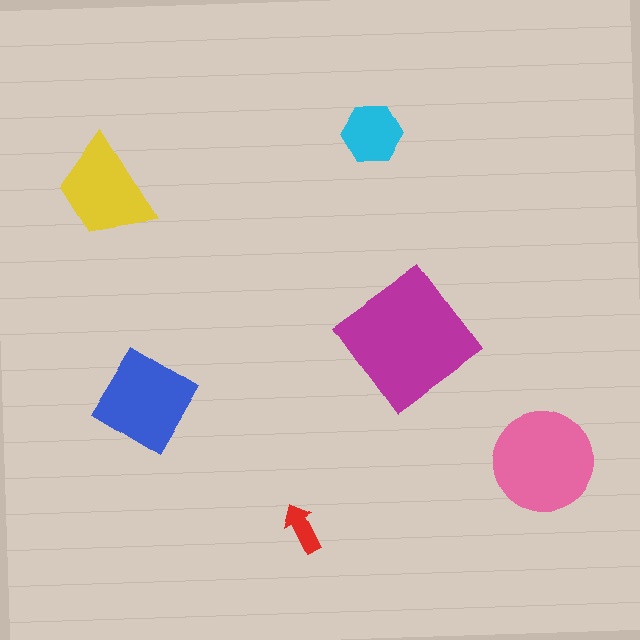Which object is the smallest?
The red arrow.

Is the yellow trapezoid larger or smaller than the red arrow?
Larger.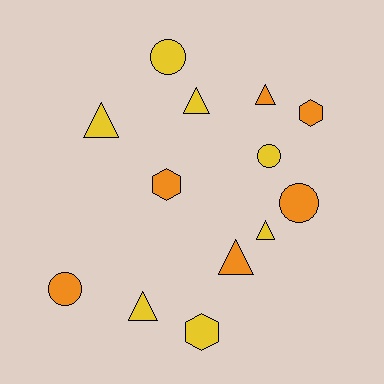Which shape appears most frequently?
Triangle, with 6 objects.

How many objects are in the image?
There are 13 objects.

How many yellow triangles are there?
There are 4 yellow triangles.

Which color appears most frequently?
Yellow, with 7 objects.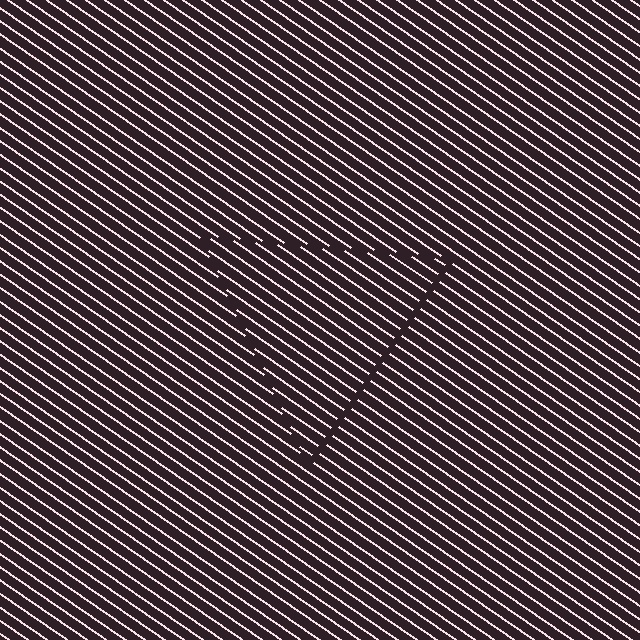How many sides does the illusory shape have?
3 sides — the line-ends trace a triangle.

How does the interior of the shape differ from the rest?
The interior of the shape contains the same grating, shifted by half a period — the contour is defined by the phase discontinuity where line-ends from the inner and outer gratings abut.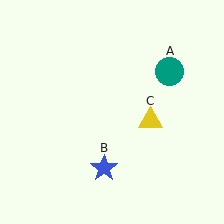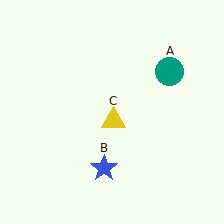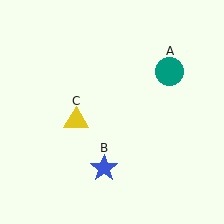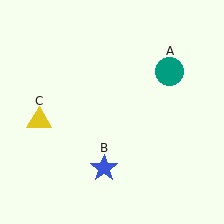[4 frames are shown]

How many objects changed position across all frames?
1 object changed position: yellow triangle (object C).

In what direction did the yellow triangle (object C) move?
The yellow triangle (object C) moved left.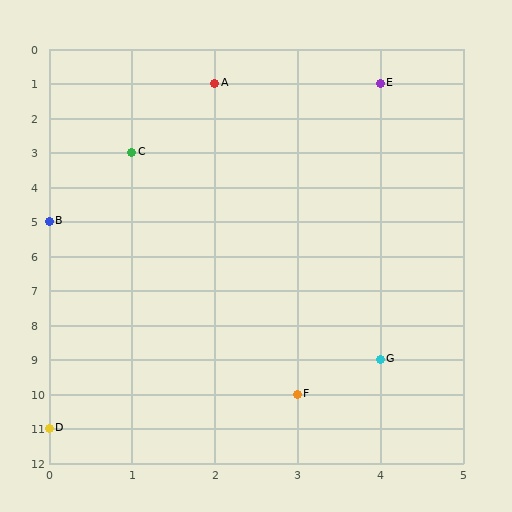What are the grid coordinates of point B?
Point B is at grid coordinates (0, 5).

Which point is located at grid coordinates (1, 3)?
Point C is at (1, 3).